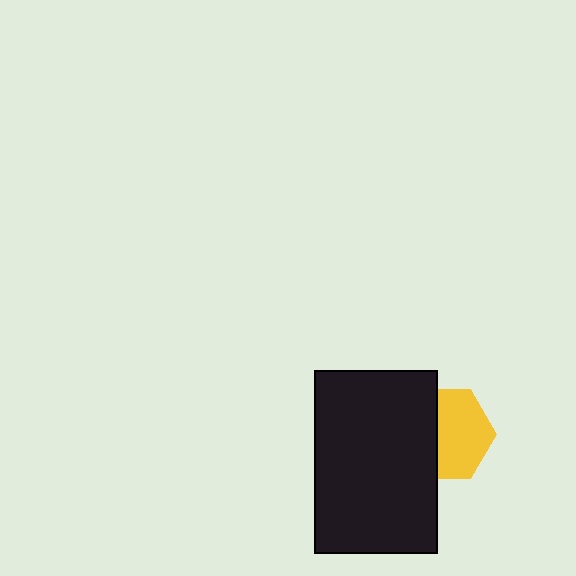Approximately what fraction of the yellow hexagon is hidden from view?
Roughly 40% of the yellow hexagon is hidden behind the black rectangle.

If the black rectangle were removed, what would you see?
You would see the complete yellow hexagon.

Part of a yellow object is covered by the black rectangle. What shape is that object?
It is a hexagon.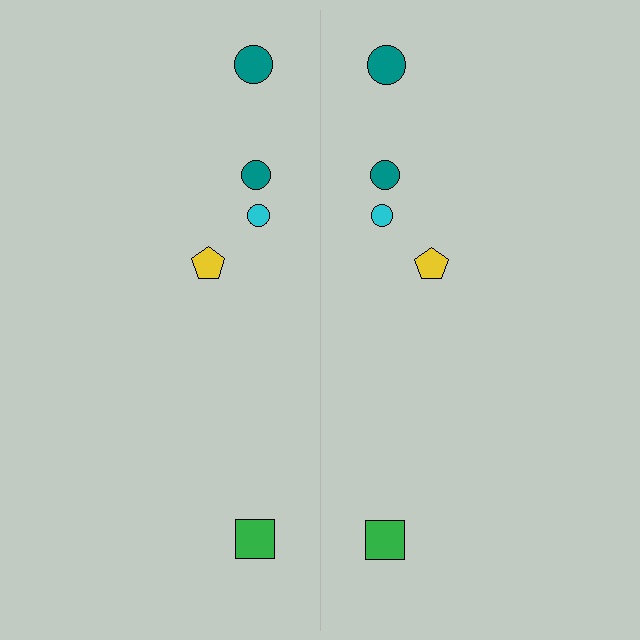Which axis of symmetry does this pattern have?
The pattern has a vertical axis of symmetry running through the center of the image.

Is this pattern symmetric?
Yes, this pattern has bilateral (reflection) symmetry.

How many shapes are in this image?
There are 10 shapes in this image.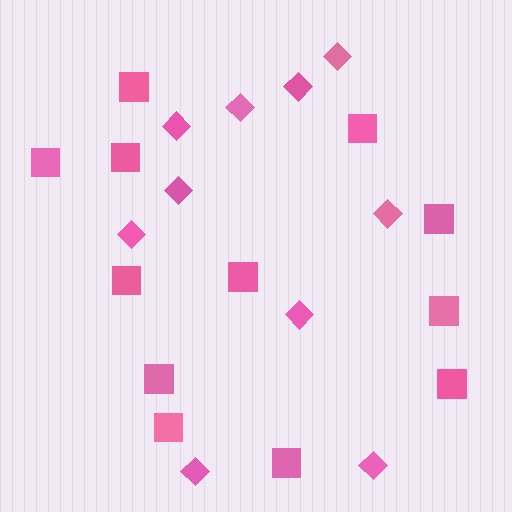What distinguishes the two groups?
There are 2 groups: one group of diamonds (10) and one group of squares (12).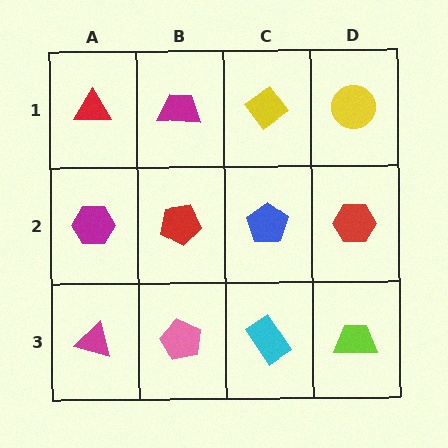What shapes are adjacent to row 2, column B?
A magenta trapezoid (row 1, column B), a pink pentagon (row 3, column B), a magenta hexagon (row 2, column A), a blue pentagon (row 2, column C).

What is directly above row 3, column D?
A red hexagon.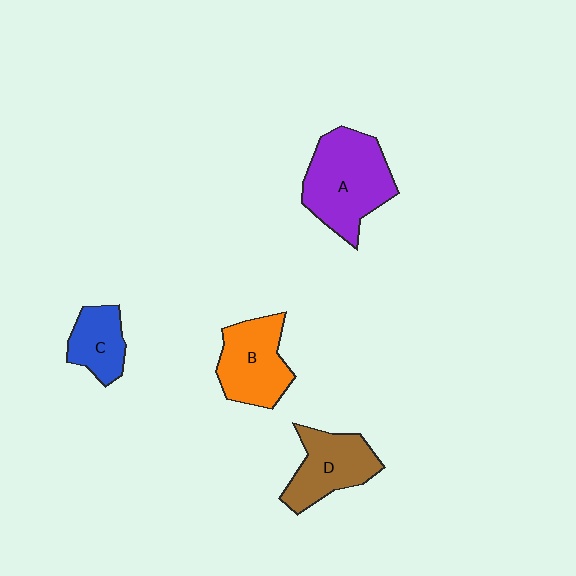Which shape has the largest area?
Shape A (purple).